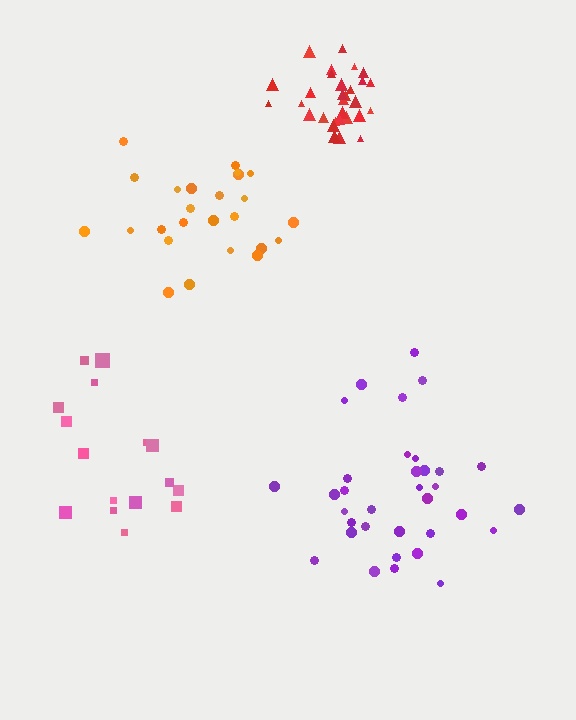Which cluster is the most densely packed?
Red.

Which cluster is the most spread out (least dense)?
Pink.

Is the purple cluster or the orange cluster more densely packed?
Orange.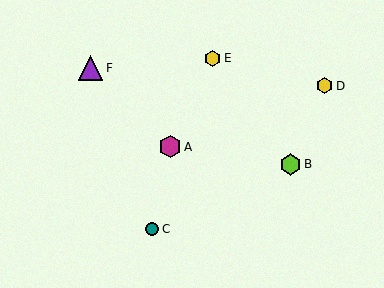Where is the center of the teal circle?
The center of the teal circle is at (152, 229).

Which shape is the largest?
The purple triangle (labeled F) is the largest.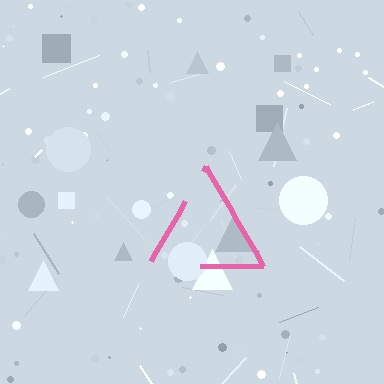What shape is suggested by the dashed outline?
The dashed outline suggests a triangle.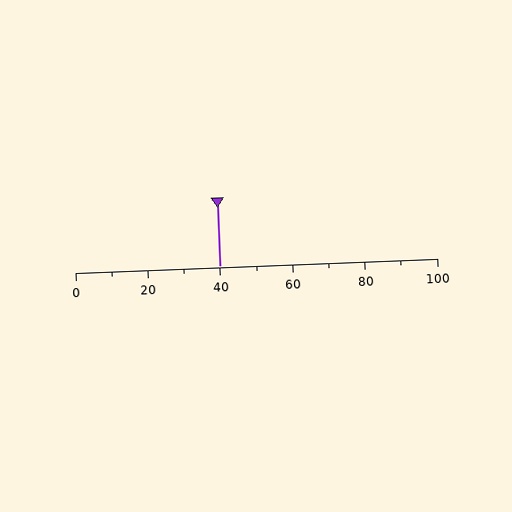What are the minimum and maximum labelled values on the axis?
The axis runs from 0 to 100.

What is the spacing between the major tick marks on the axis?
The major ticks are spaced 20 apart.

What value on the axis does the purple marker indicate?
The marker indicates approximately 40.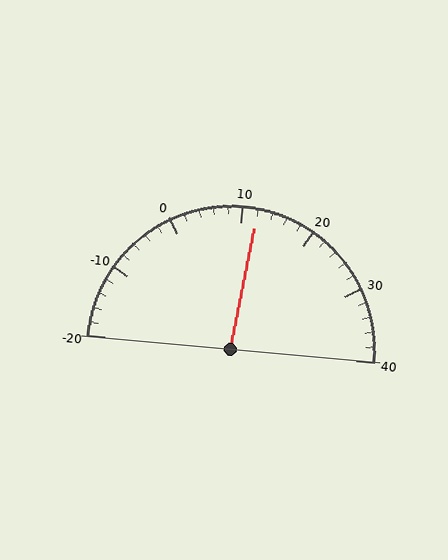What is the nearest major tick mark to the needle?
The nearest major tick mark is 10.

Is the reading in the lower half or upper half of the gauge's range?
The reading is in the upper half of the range (-20 to 40).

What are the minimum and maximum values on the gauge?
The gauge ranges from -20 to 40.